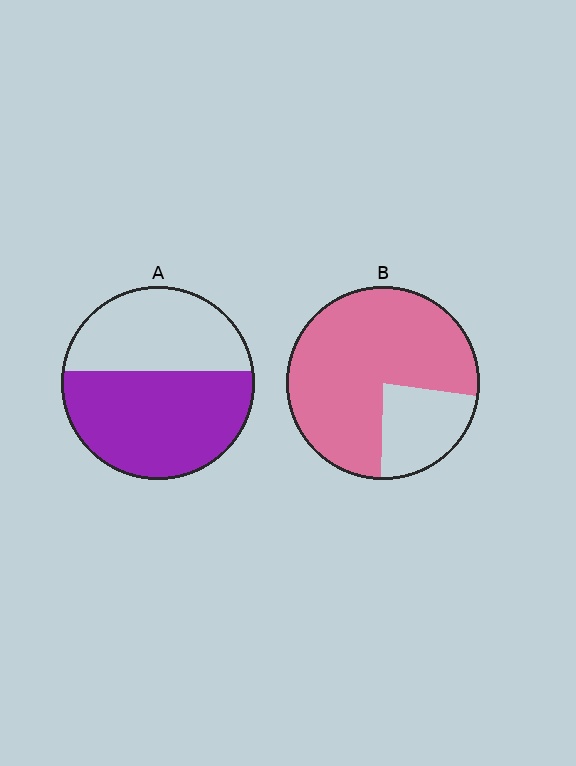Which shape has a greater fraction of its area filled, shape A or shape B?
Shape B.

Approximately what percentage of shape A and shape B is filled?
A is approximately 60% and B is approximately 75%.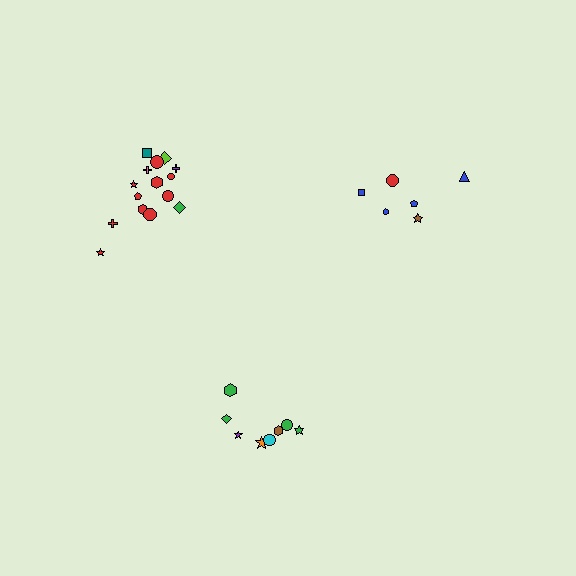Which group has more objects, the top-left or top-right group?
The top-left group.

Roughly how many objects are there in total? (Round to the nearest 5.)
Roughly 30 objects in total.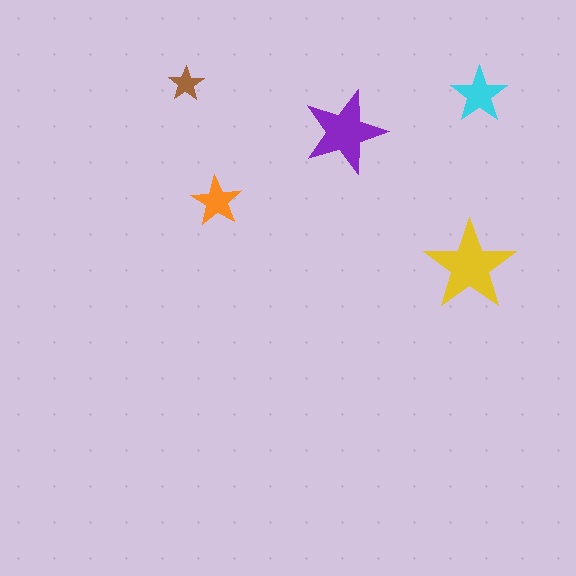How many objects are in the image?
There are 5 objects in the image.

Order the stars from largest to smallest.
the yellow one, the purple one, the cyan one, the orange one, the brown one.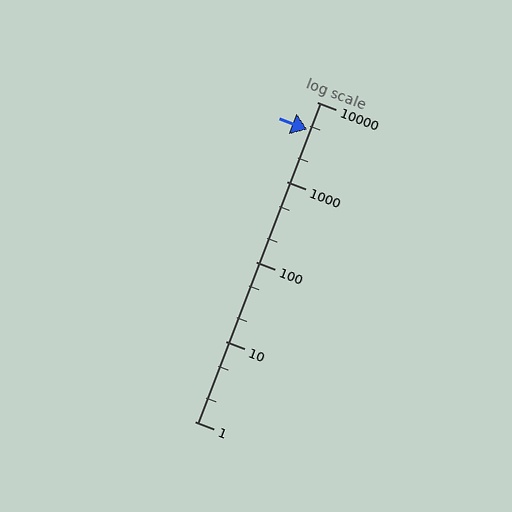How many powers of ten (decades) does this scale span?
The scale spans 4 decades, from 1 to 10000.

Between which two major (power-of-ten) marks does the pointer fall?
The pointer is between 1000 and 10000.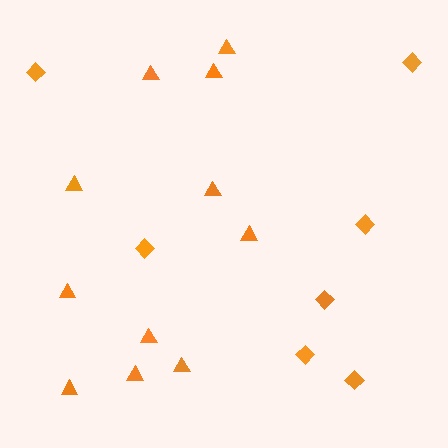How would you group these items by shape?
There are 2 groups: one group of diamonds (7) and one group of triangles (11).